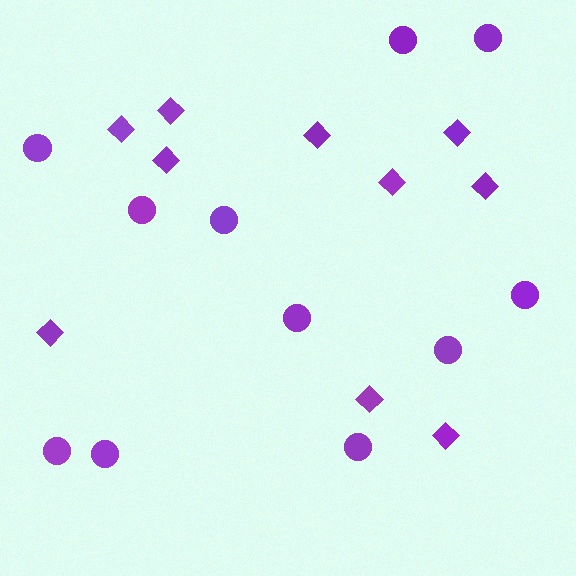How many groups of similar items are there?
There are 2 groups: one group of diamonds (10) and one group of circles (11).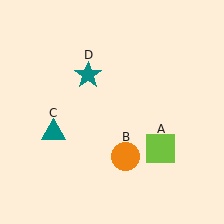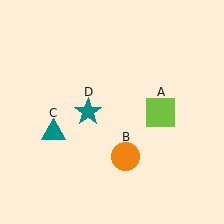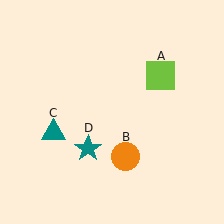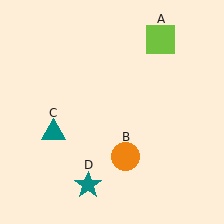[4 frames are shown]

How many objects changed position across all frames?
2 objects changed position: lime square (object A), teal star (object D).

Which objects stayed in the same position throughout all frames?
Orange circle (object B) and teal triangle (object C) remained stationary.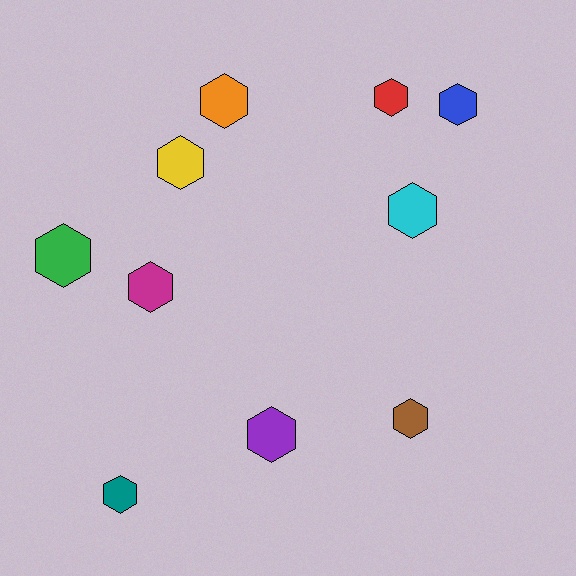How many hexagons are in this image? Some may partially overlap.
There are 10 hexagons.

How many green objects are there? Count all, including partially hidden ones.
There is 1 green object.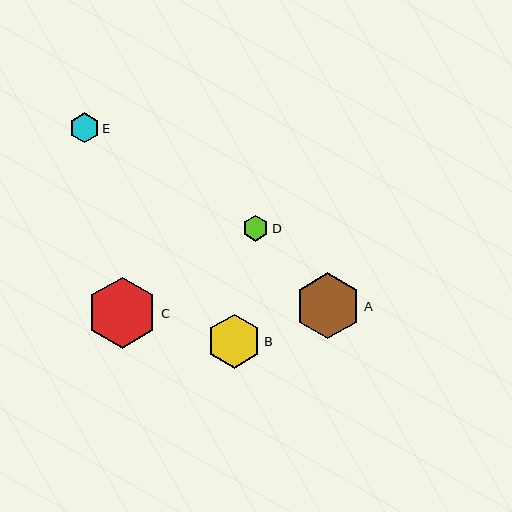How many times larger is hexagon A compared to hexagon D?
Hexagon A is approximately 2.5 times the size of hexagon D.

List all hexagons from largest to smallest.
From largest to smallest: C, A, B, E, D.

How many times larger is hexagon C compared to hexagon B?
Hexagon C is approximately 1.3 times the size of hexagon B.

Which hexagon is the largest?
Hexagon C is the largest with a size of approximately 71 pixels.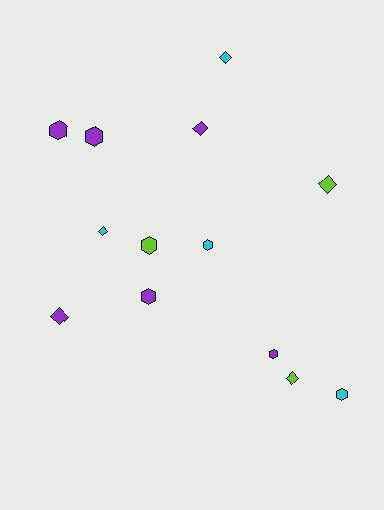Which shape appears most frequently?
Hexagon, with 7 objects.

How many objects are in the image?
There are 13 objects.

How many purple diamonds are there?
There are 2 purple diamonds.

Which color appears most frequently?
Purple, with 6 objects.